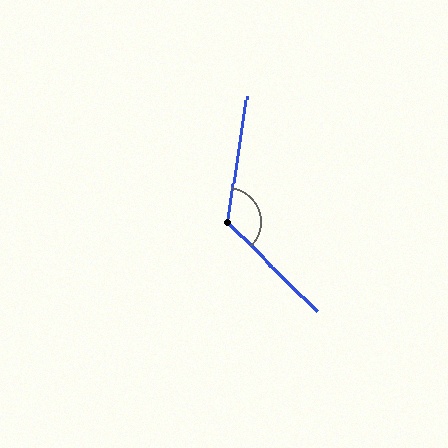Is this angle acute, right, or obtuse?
It is obtuse.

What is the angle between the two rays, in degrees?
Approximately 126 degrees.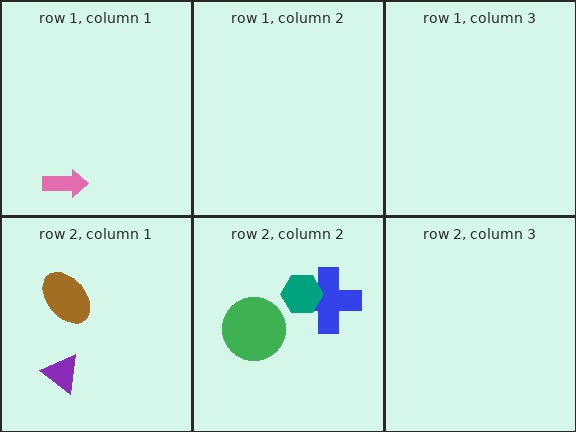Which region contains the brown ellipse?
The row 2, column 1 region.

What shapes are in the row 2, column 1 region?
The brown ellipse, the purple triangle.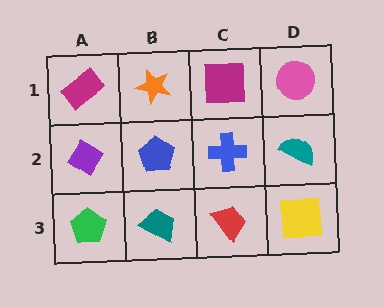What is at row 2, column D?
A teal semicircle.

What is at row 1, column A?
A magenta rectangle.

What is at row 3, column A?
A green pentagon.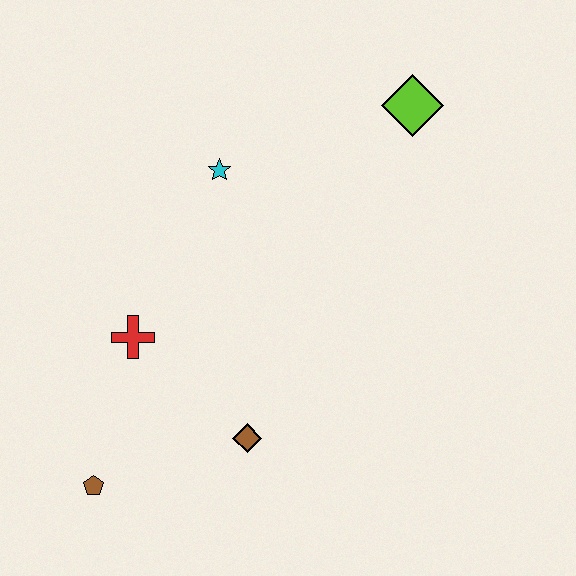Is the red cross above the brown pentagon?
Yes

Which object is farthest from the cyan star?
The brown pentagon is farthest from the cyan star.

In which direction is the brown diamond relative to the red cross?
The brown diamond is to the right of the red cross.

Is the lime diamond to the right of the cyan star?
Yes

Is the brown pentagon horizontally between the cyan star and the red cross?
No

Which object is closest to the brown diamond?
The red cross is closest to the brown diamond.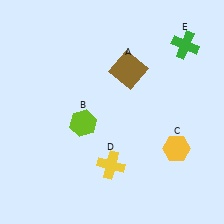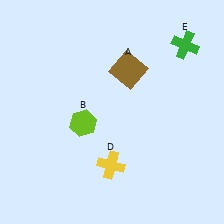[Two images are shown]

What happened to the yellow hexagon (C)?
The yellow hexagon (C) was removed in Image 2. It was in the bottom-right area of Image 1.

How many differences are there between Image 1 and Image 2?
There is 1 difference between the two images.